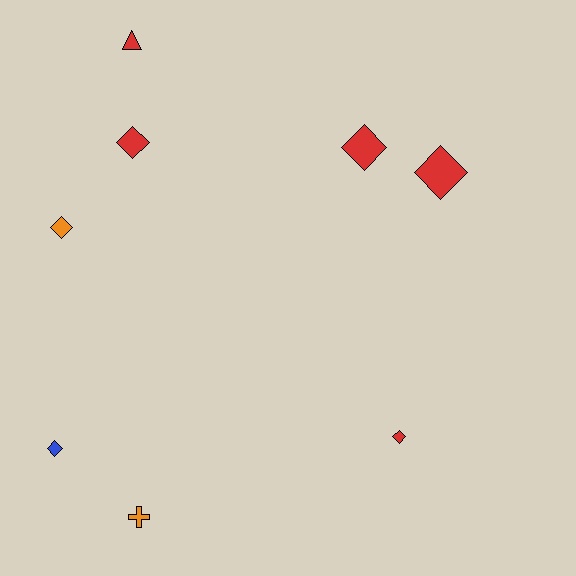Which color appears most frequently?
Red, with 5 objects.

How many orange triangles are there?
There are no orange triangles.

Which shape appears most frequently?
Diamond, with 6 objects.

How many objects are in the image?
There are 8 objects.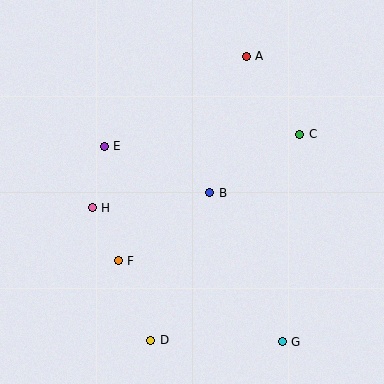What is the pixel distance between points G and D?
The distance between G and D is 132 pixels.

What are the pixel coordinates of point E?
Point E is at (104, 146).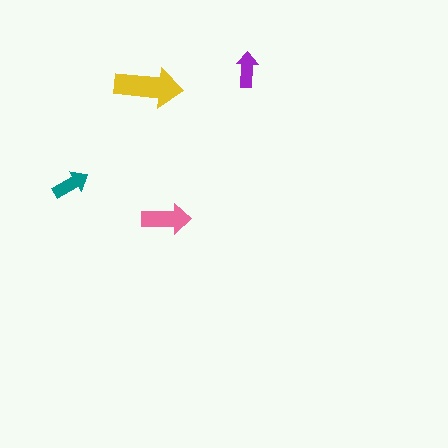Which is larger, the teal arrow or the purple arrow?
The teal one.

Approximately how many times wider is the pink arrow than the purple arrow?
About 1.5 times wider.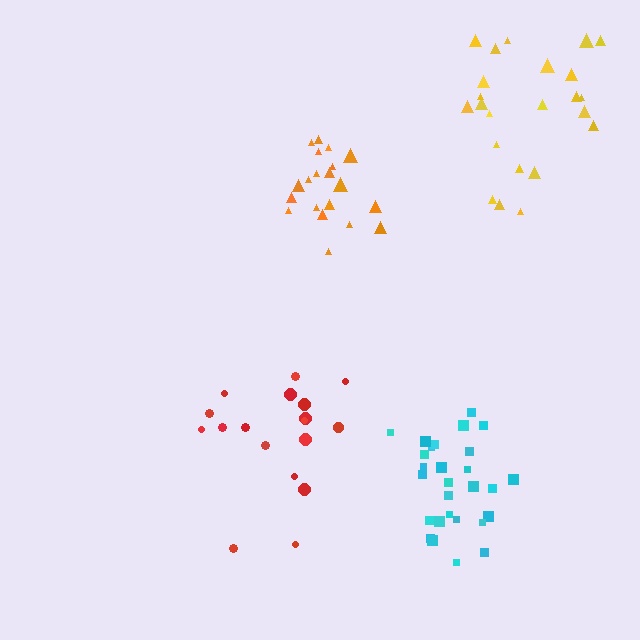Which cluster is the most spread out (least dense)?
Red.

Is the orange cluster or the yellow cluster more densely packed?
Orange.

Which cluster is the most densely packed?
Cyan.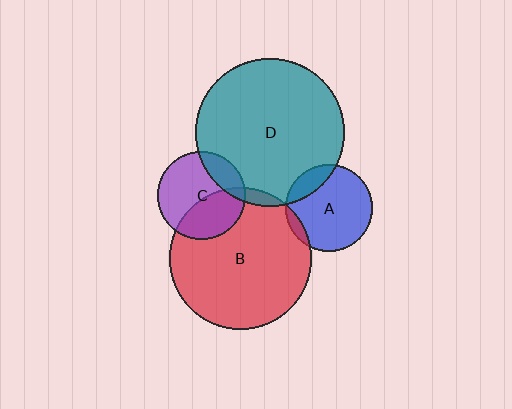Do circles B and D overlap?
Yes.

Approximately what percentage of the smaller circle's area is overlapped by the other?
Approximately 5%.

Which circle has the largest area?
Circle D (teal).